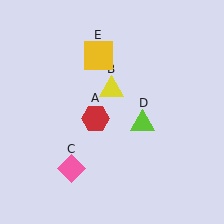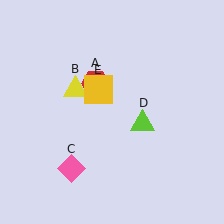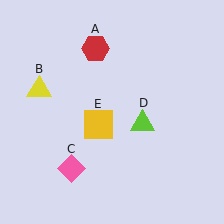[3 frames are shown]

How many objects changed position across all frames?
3 objects changed position: red hexagon (object A), yellow triangle (object B), yellow square (object E).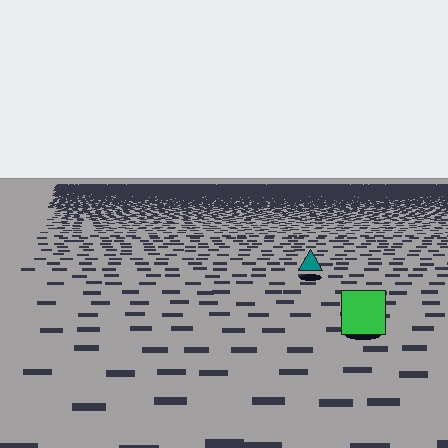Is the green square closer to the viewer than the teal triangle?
Yes. The green square is closer — you can tell from the texture gradient: the ground texture is coarser near it.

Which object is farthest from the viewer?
The teal triangle is farthest from the viewer. It appears smaller and the ground texture around it is denser.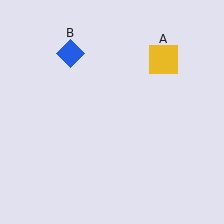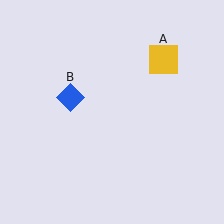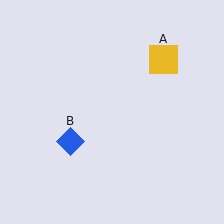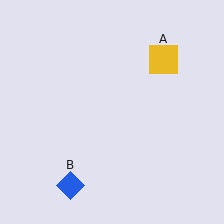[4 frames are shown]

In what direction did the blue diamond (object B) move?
The blue diamond (object B) moved down.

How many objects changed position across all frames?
1 object changed position: blue diamond (object B).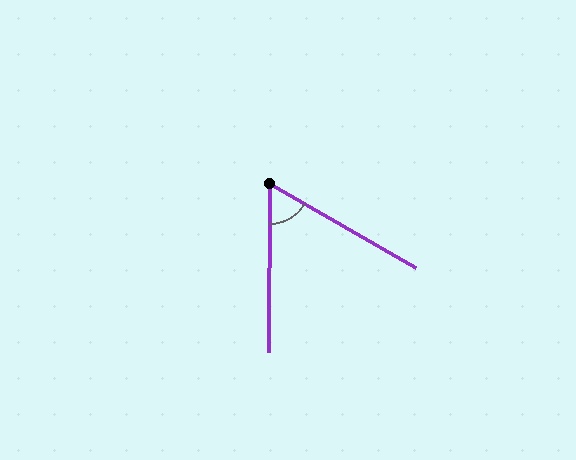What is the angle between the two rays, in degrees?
Approximately 61 degrees.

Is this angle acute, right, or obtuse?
It is acute.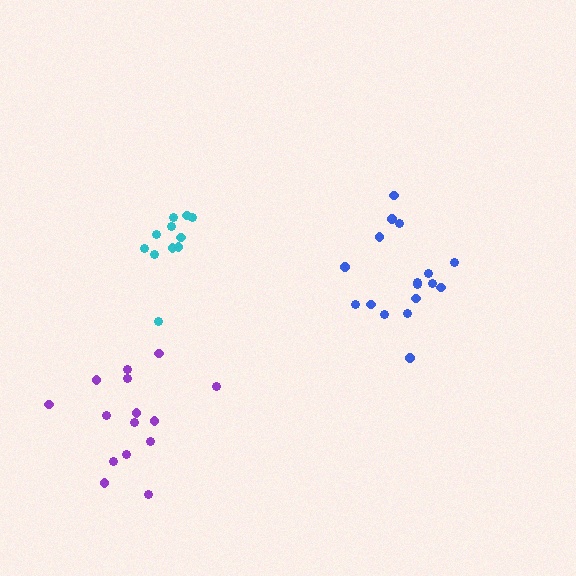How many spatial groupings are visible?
There are 3 spatial groupings.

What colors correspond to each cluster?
The clusters are colored: cyan, blue, purple.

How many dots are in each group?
Group 1: 11 dots, Group 2: 17 dots, Group 3: 15 dots (43 total).